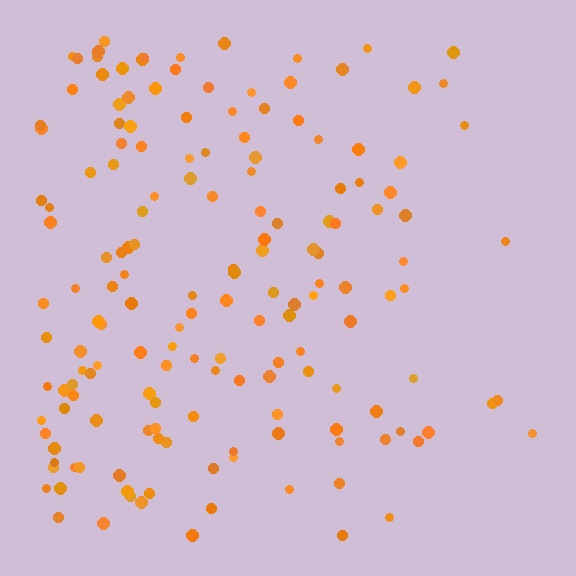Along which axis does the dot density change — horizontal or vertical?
Horizontal.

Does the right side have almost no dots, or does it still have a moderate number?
Still a moderate number, just noticeably fewer than the left.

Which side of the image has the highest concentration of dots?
The left.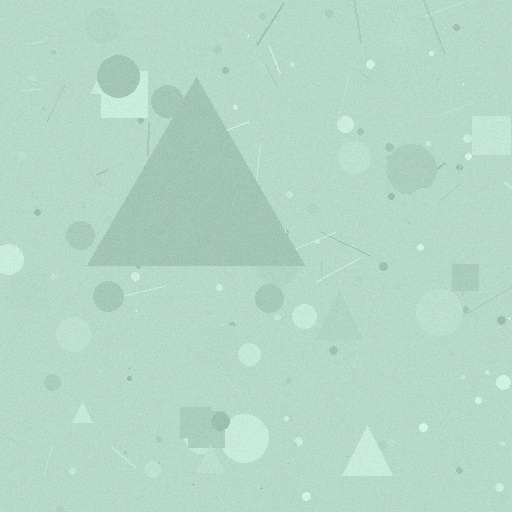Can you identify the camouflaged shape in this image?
The camouflaged shape is a triangle.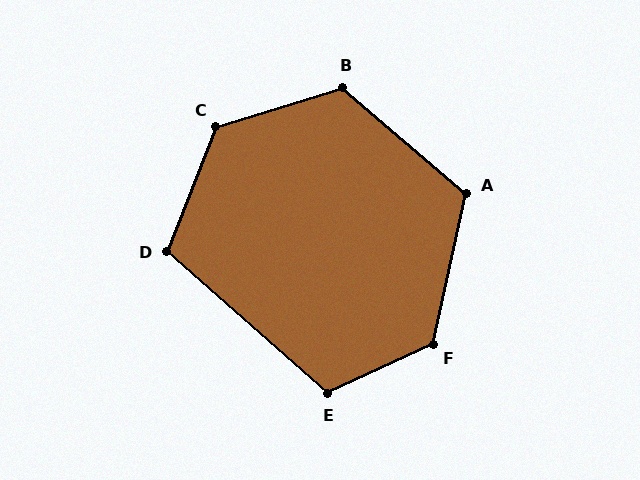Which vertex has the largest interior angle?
C, at approximately 129 degrees.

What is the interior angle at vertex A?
Approximately 118 degrees (obtuse).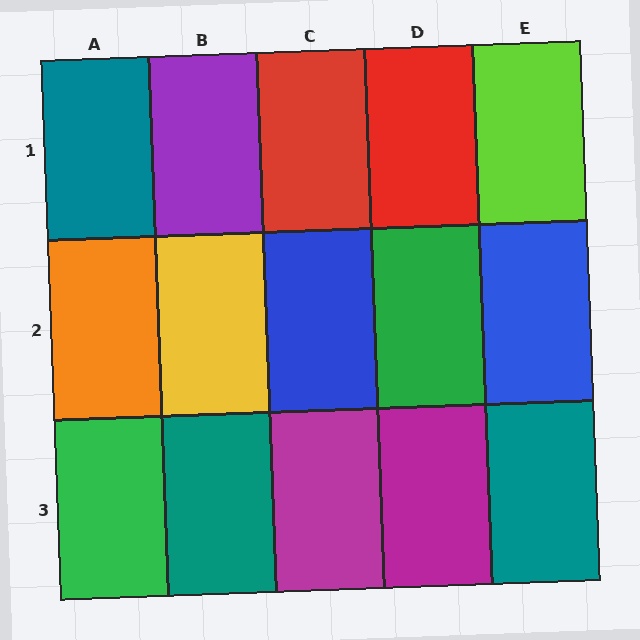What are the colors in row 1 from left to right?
Teal, purple, red, red, lime.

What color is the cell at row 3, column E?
Teal.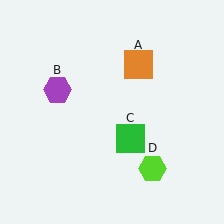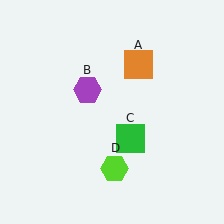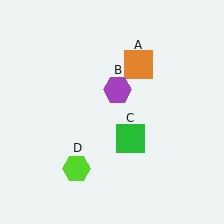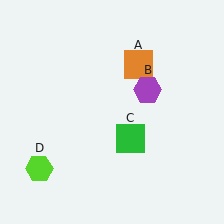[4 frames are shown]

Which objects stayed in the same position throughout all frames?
Orange square (object A) and green square (object C) remained stationary.